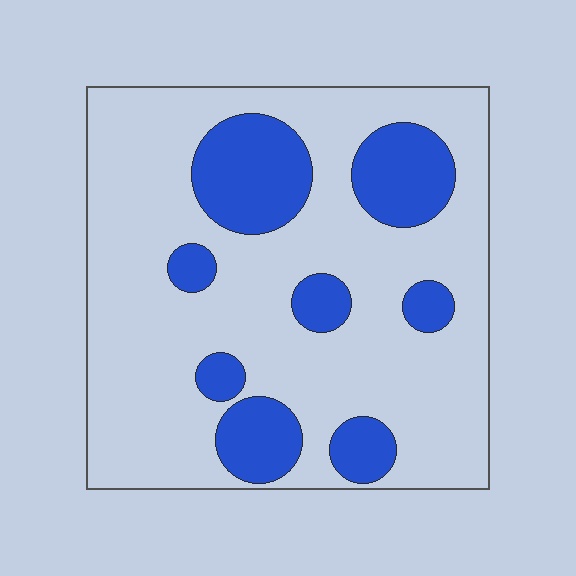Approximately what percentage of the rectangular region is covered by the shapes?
Approximately 25%.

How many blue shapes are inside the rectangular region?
8.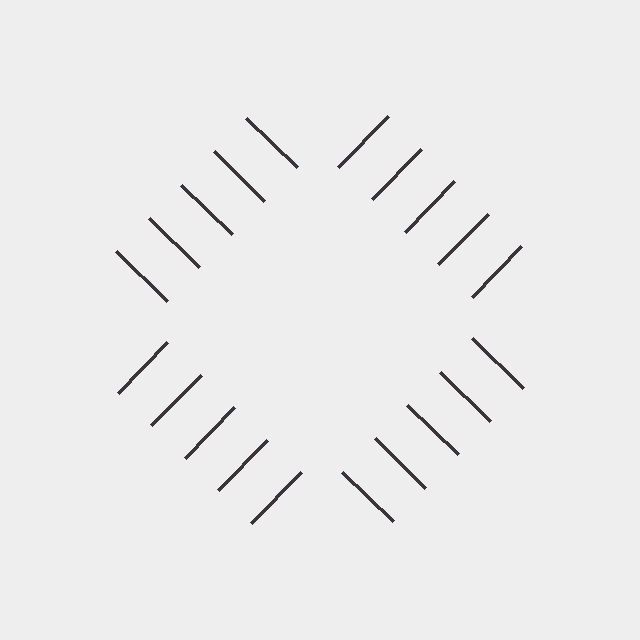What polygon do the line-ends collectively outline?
An illusory square — the line segments terminate on its edges but no continuous stroke is drawn.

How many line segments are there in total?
20 — 5 along each of the 4 edges.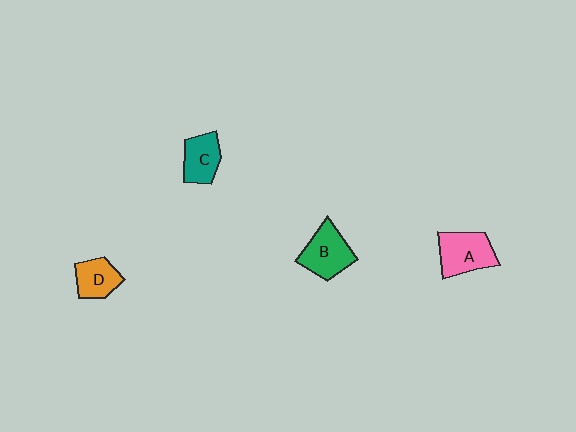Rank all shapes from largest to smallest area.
From largest to smallest: A (pink), B (green), C (teal), D (orange).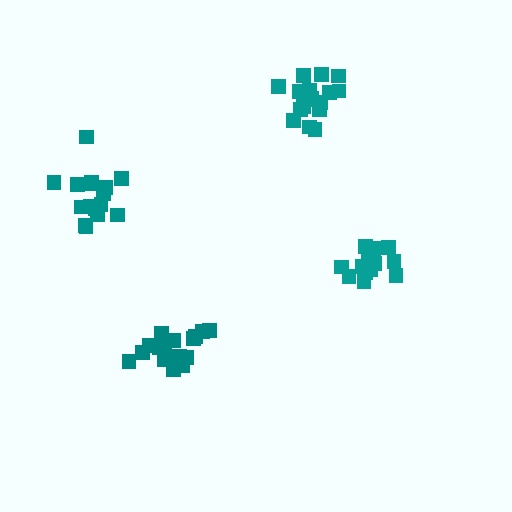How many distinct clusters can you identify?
There are 4 distinct clusters.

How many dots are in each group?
Group 1: 16 dots, Group 2: 13 dots, Group 3: 17 dots, Group 4: 18 dots (64 total).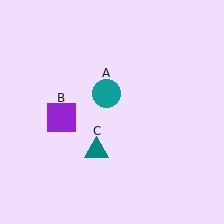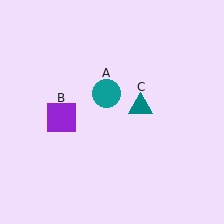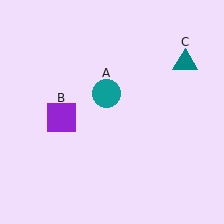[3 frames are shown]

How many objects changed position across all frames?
1 object changed position: teal triangle (object C).